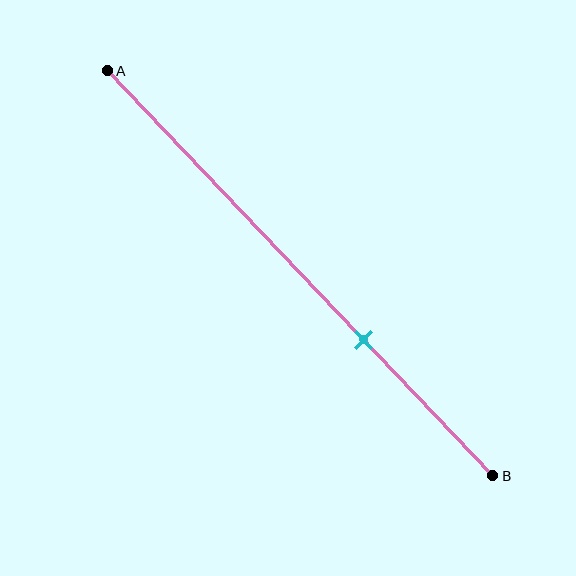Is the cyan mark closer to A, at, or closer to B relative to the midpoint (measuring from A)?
The cyan mark is closer to point B than the midpoint of segment AB.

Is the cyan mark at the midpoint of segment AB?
No, the mark is at about 65% from A, not at the 50% midpoint.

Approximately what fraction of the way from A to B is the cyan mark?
The cyan mark is approximately 65% of the way from A to B.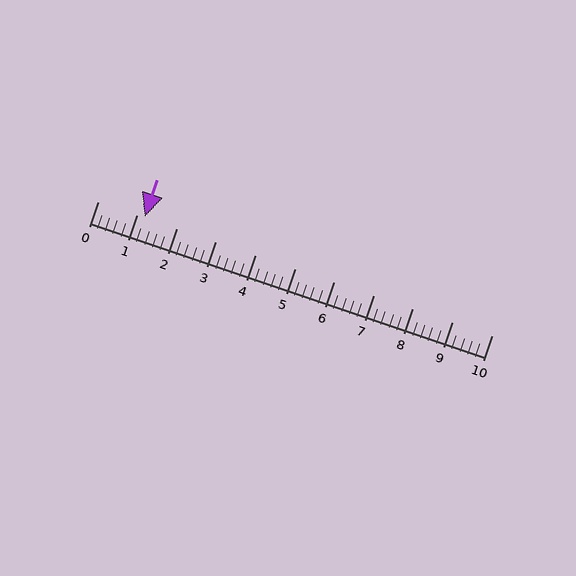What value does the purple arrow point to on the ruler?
The purple arrow points to approximately 1.2.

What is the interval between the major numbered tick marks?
The major tick marks are spaced 1 units apart.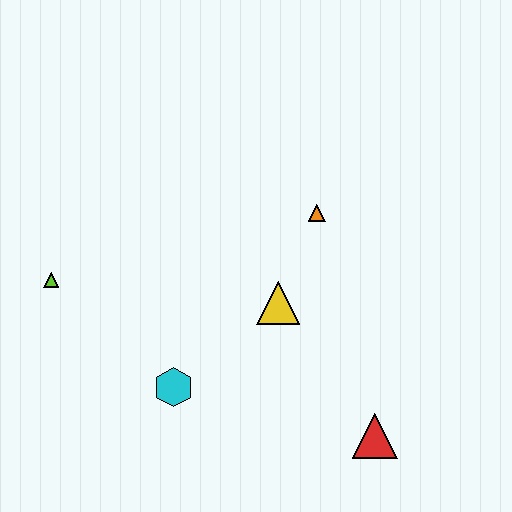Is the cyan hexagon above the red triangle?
Yes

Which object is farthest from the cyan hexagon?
The orange triangle is farthest from the cyan hexagon.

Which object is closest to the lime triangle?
The cyan hexagon is closest to the lime triangle.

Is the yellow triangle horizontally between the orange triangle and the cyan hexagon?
Yes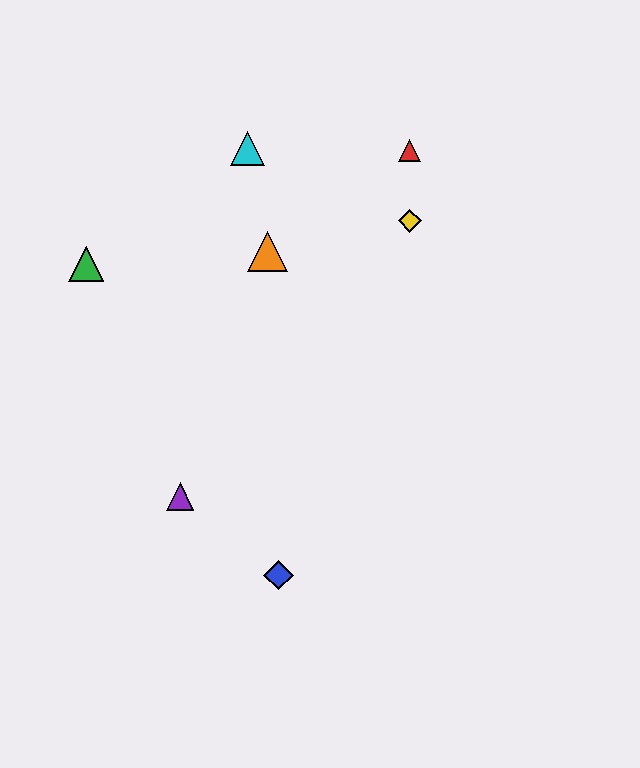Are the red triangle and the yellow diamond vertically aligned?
Yes, both are at x≈410.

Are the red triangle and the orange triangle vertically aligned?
No, the red triangle is at x≈410 and the orange triangle is at x≈267.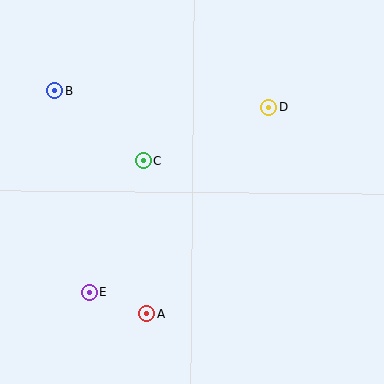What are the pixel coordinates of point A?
Point A is at (147, 314).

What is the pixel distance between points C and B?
The distance between C and B is 112 pixels.